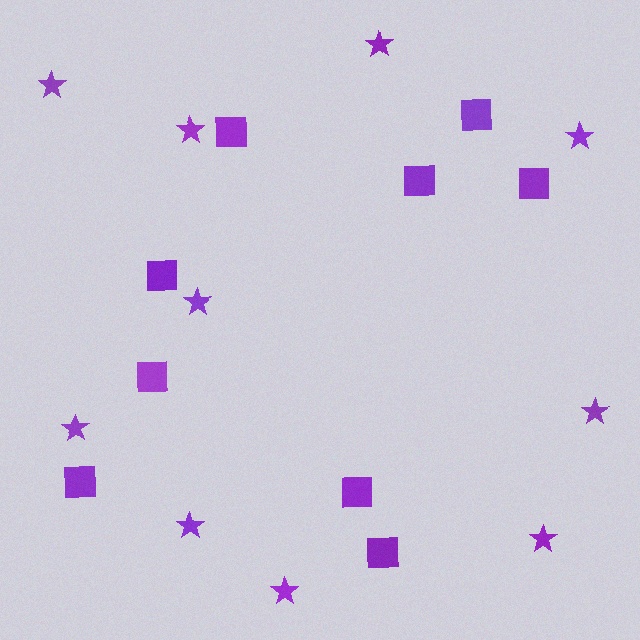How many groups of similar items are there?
There are 2 groups: one group of stars (10) and one group of squares (9).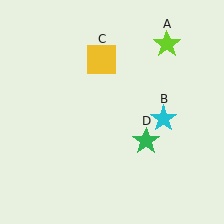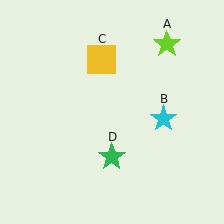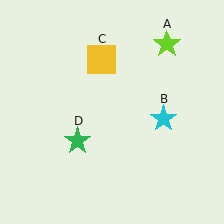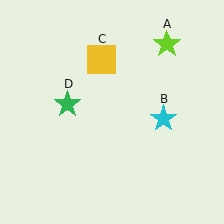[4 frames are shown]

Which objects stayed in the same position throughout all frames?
Lime star (object A) and cyan star (object B) and yellow square (object C) remained stationary.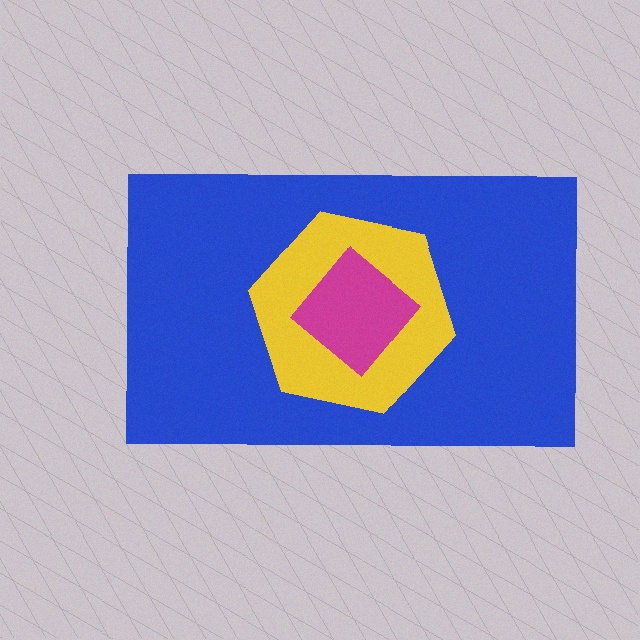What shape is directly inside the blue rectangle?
The yellow hexagon.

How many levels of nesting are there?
3.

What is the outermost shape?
The blue rectangle.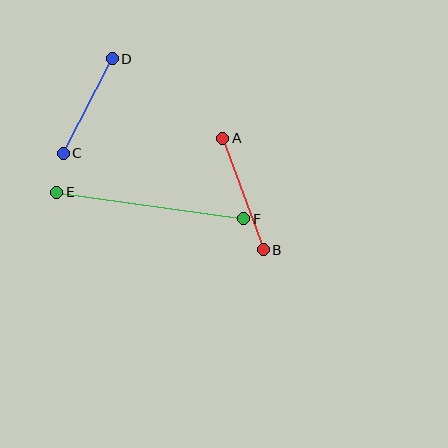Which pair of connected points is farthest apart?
Points E and F are farthest apart.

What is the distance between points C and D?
The distance is approximately 107 pixels.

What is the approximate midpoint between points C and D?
The midpoint is at approximately (88, 106) pixels.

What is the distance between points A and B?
The distance is approximately 118 pixels.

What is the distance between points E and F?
The distance is approximately 189 pixels.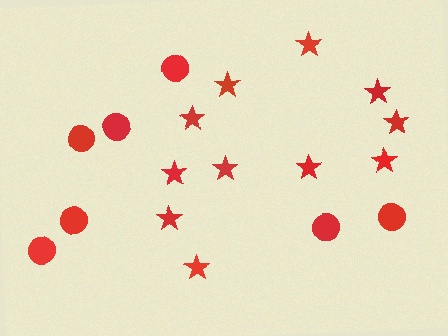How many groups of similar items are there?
There are 2 groups: one group of circles (7) and one group of stars (11).